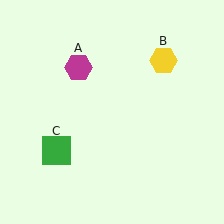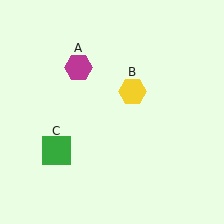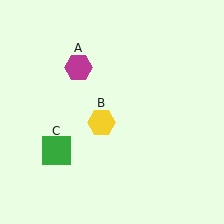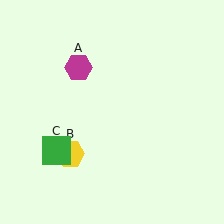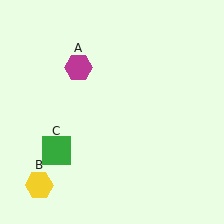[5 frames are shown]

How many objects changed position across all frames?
1 object changed position: yellow hexagon (object B).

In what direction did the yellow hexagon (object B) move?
The yellow hexagon (object B) moved down and to the left.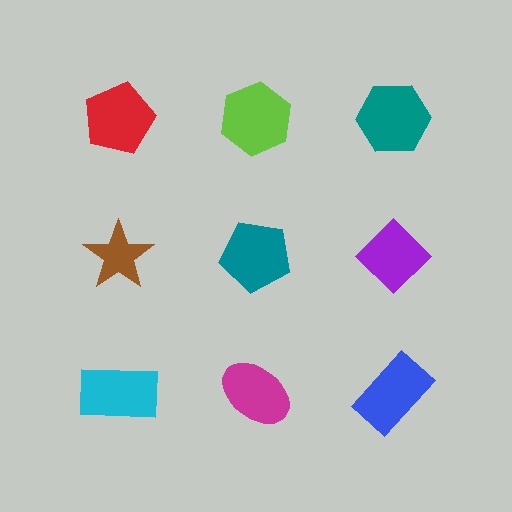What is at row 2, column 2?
A teal pentagon.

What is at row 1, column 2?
A lime hexagon.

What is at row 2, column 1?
A brown star.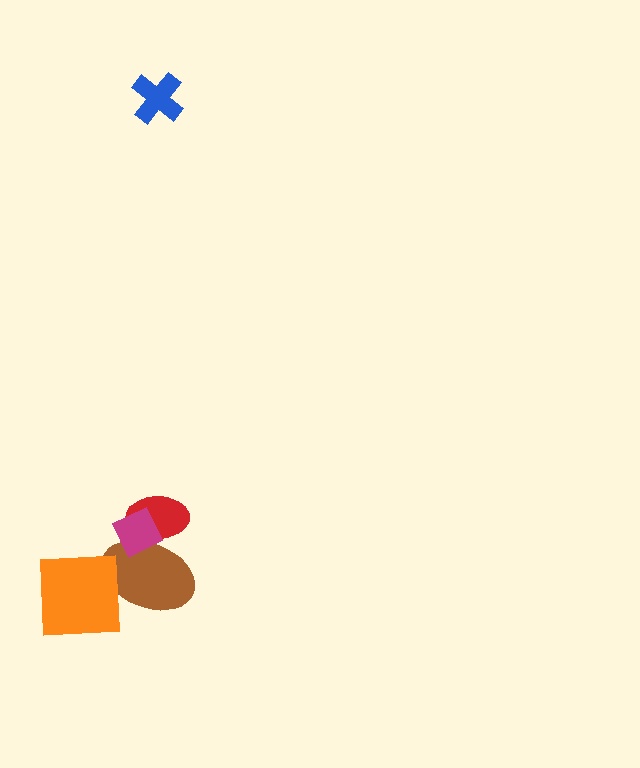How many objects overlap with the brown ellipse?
3 objects overlap with the brown ellipse.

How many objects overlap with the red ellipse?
2 objects overlap with the red ellipse.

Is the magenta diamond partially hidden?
No, no other shape covers it.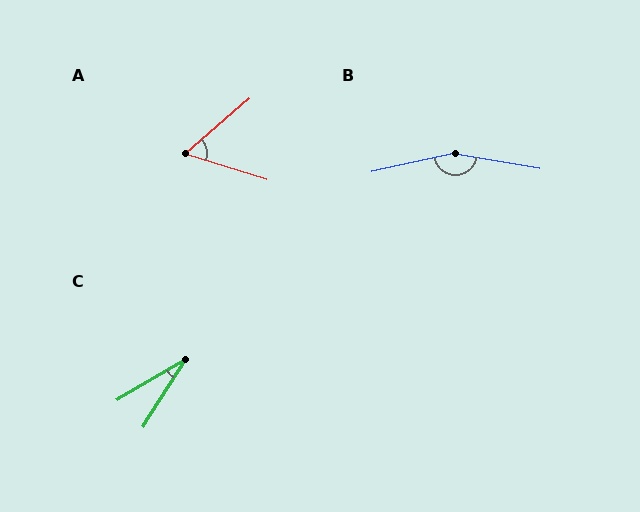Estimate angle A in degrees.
Approximately 58 degrees.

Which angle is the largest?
B, at approximately 158 degrees.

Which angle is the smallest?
C, at approximately 27 degrees.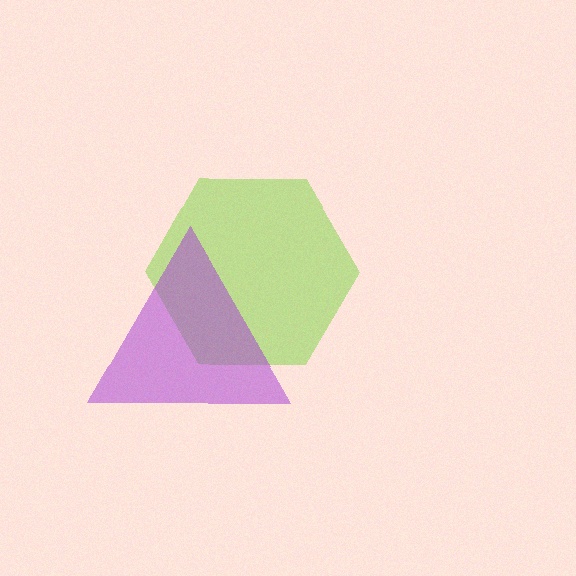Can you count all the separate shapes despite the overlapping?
Yes, there are 2 separate shapes.